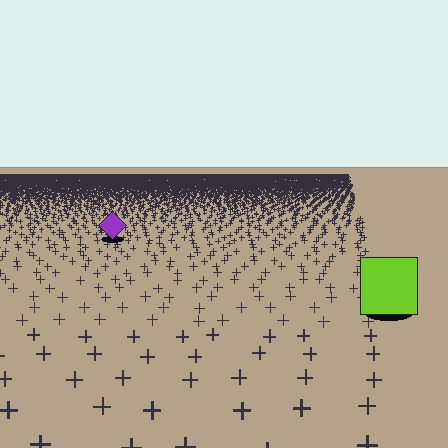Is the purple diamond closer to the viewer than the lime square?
No. The lime square is closer — you can tell from the texture gradient: the ground texture is coarser near it.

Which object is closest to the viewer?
The lime square is closest. The texture marks near it are larger and more spread out.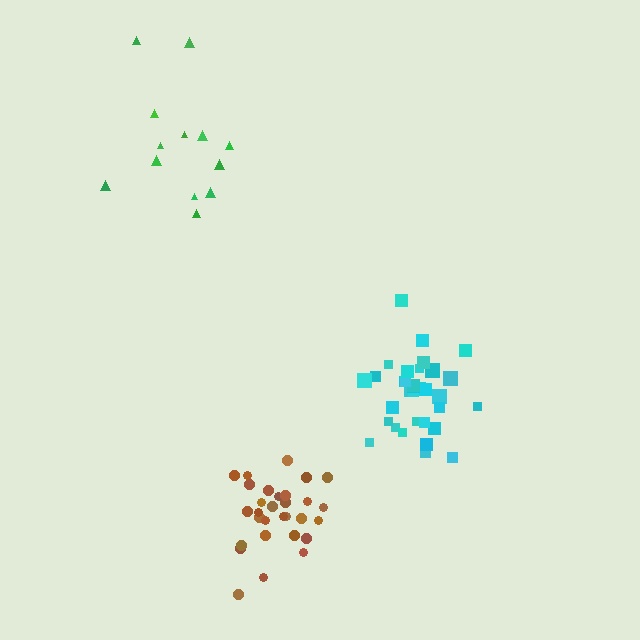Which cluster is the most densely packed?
Cyan.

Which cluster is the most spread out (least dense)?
Green.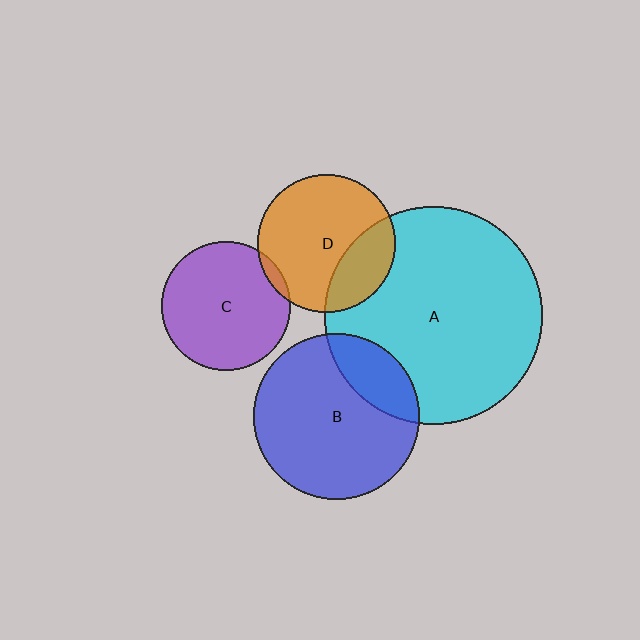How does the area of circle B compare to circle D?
Approximately 1.5 times.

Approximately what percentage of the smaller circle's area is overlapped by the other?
Approximately 25%.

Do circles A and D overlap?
Yes.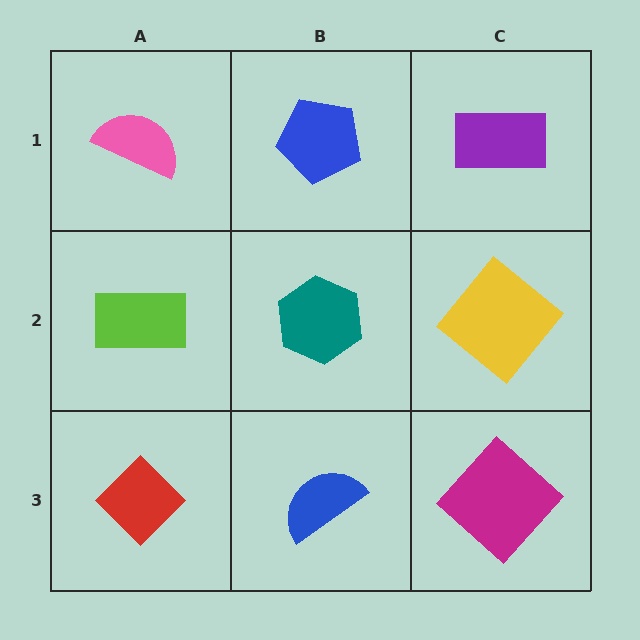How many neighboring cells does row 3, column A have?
2.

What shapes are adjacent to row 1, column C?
A yellow diamond (row 2, column C), a blue pentagon (row 1, column B).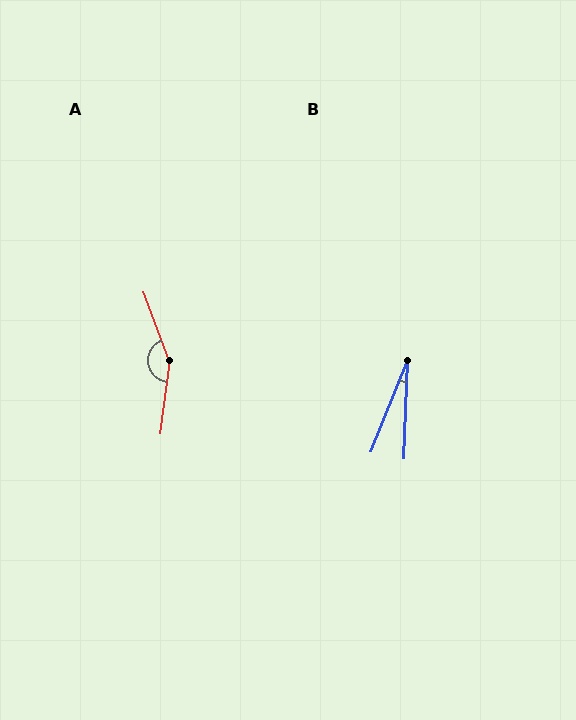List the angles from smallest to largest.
B (20°), A (152°).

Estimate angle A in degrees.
Approximately 152 degrees.